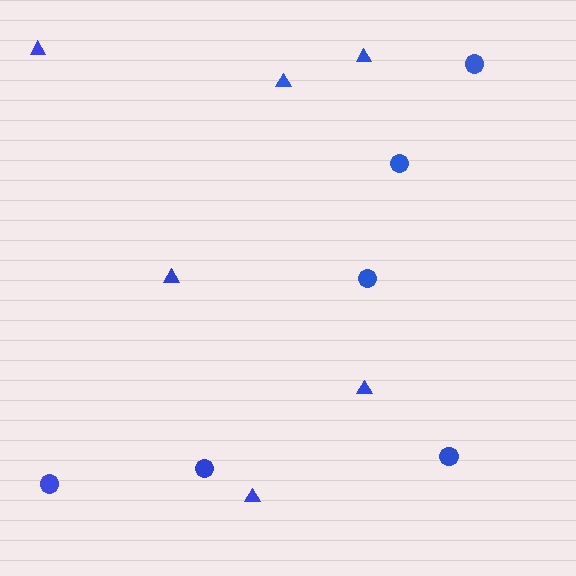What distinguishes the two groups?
There are 2 groups: one group of circles (6) and one group of triangles (6).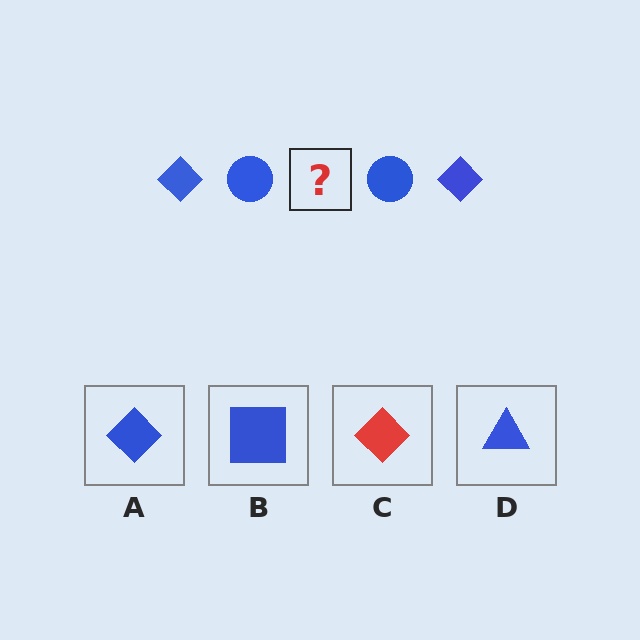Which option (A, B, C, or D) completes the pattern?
A.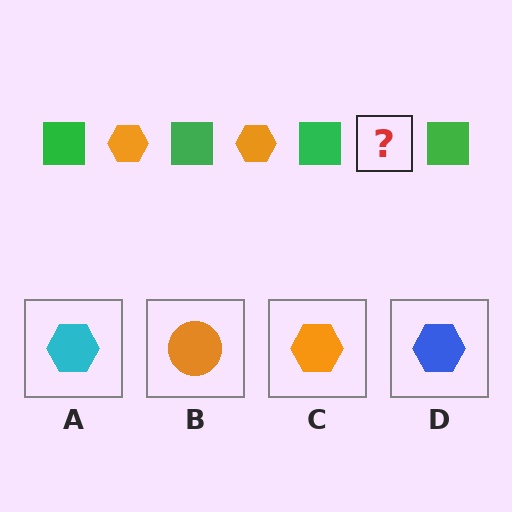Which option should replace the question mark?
Option C.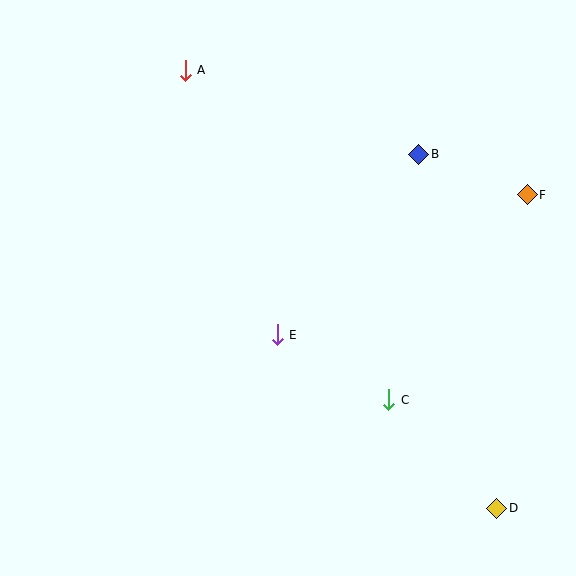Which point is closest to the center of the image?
Point E at (277, 335) is closest to the center.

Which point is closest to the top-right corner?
Point F is closest to the top-right corner.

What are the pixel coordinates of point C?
Point C is at (389, 400).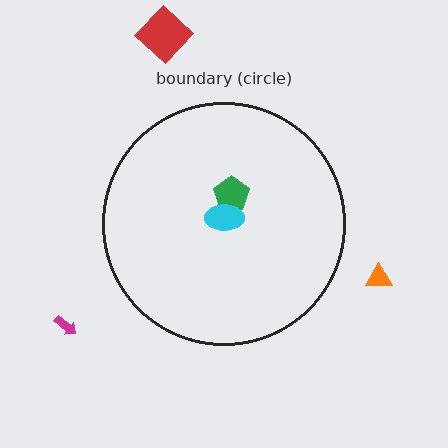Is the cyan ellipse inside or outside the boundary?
Inside.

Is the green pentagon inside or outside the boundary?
Inside.